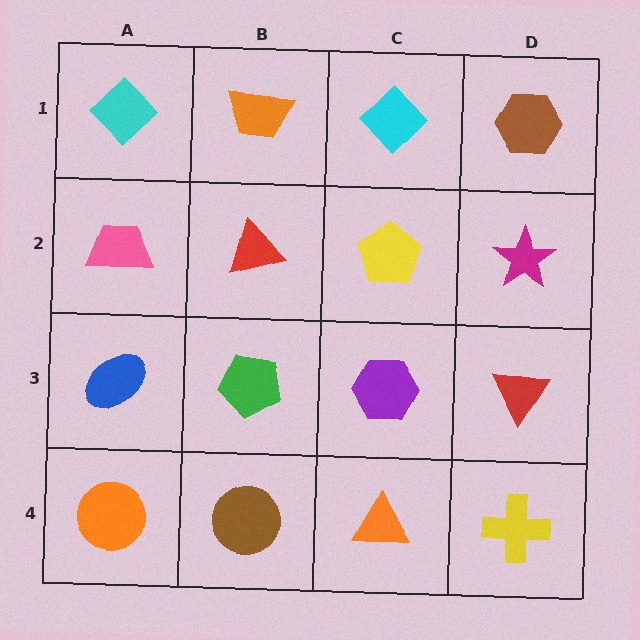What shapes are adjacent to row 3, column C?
A yellow pentagon (row 2, column C), an orange triangle (row 4, column C), a green pentagon (row 3, column B), a red triangle (row 3, column D).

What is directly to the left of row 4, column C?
A brown circle.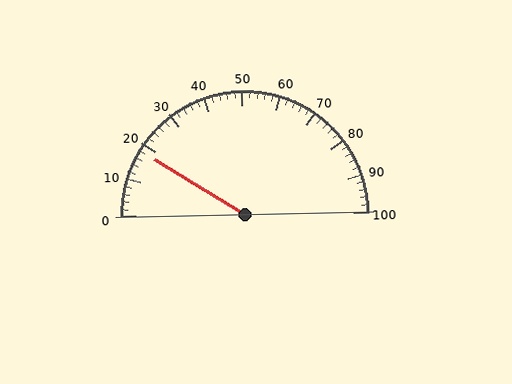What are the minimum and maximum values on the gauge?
The gauge ranges from 0 to 100.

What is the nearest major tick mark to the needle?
The nearest major tick mark is 20.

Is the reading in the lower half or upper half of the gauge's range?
The reading is in the lower half of the range (0 to 100).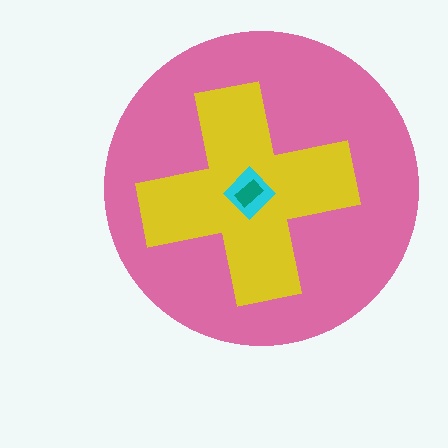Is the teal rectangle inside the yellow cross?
Yes.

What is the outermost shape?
The pink circle.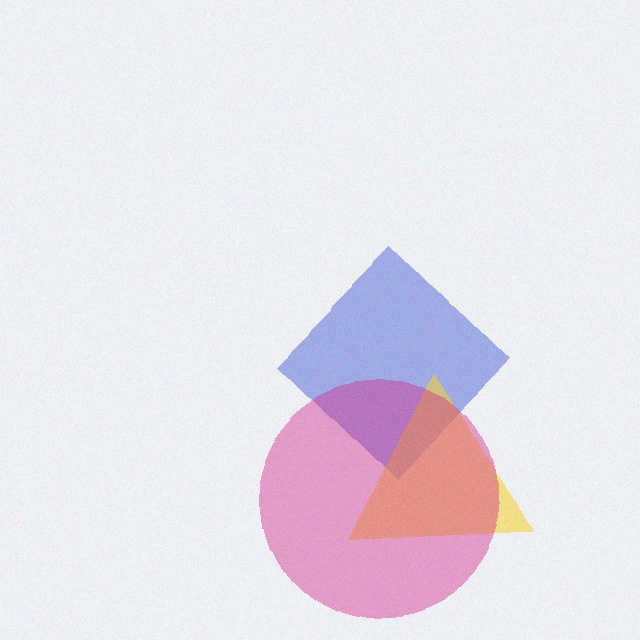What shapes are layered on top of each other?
The layered shapes are: a blue diamond, a yellow triangle, a magenta circle.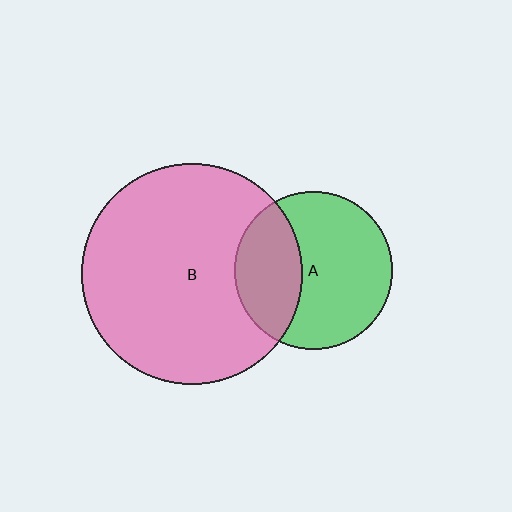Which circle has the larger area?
Circle B (pink).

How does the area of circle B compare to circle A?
Approximately 1.9 times.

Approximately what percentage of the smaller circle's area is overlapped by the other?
Approximately 35%.